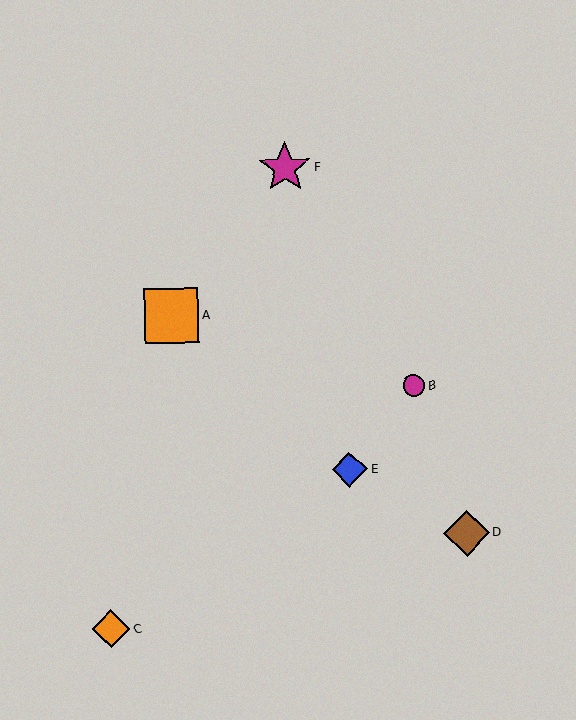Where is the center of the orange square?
The center of the orange square is at (171, 316).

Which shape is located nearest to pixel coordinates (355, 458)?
The blue diamond (labeled E) at (350, 469) is nearest to that location.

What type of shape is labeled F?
Shape F is a magenta star.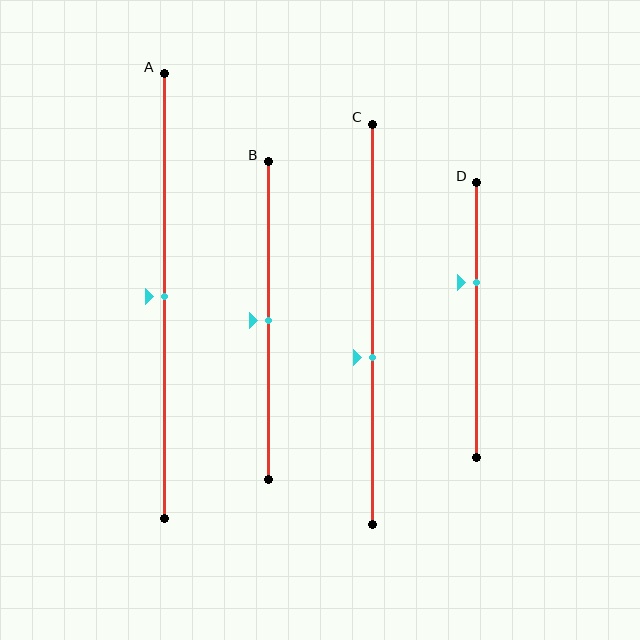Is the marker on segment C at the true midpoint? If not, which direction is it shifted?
No, the marker on segment C is shifted downward by about 8% of the segment length.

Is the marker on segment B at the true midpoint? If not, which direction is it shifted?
Yes, the marker on segment B is at the true midpoint.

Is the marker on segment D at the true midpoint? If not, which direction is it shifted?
No, the marker on segment D is shifted upward by about 14% of the segment length.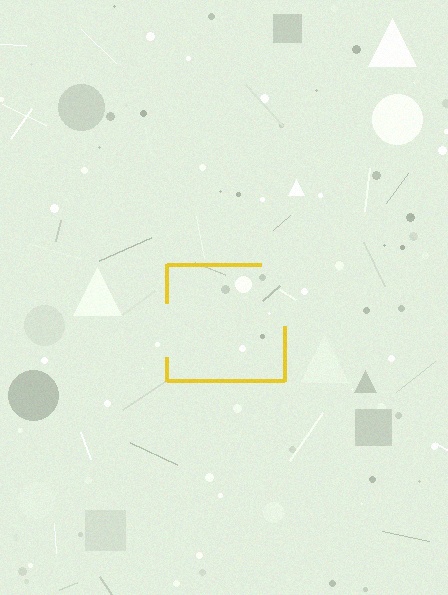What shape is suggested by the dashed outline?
The dashed outline suggests a square.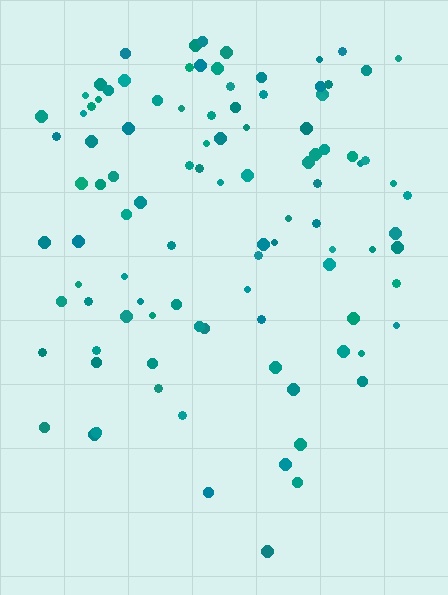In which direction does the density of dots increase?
From bottom to top, with the top side densest.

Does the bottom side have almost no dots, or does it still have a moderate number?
Still a moderate number, just noticeably fewer than the top.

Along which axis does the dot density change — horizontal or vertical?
Vertical.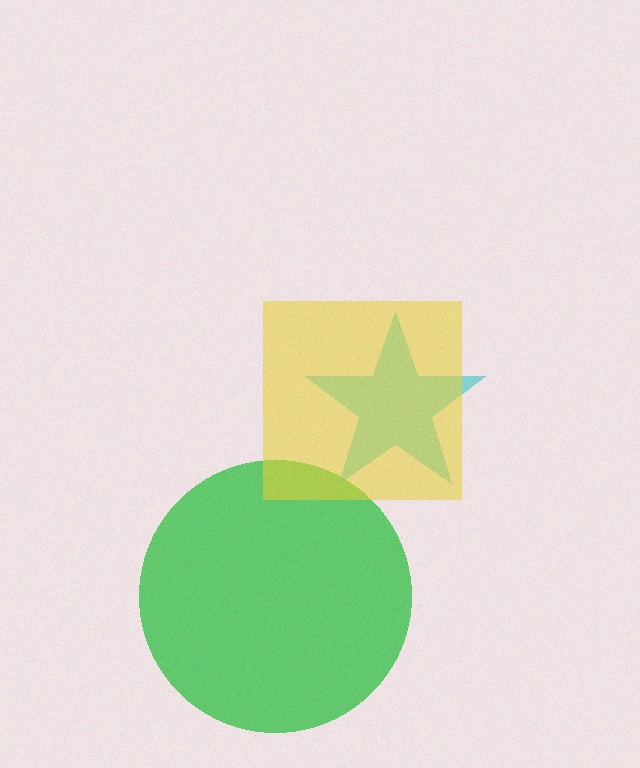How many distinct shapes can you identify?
There are 3 distinct shapes: a green circle, a cyan star, a yellow square.